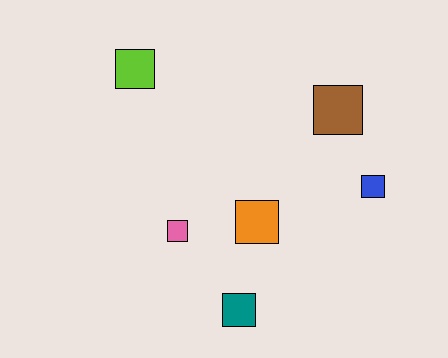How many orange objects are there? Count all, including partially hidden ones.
There is 1 orange object.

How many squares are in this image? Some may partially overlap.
There are 6 squares.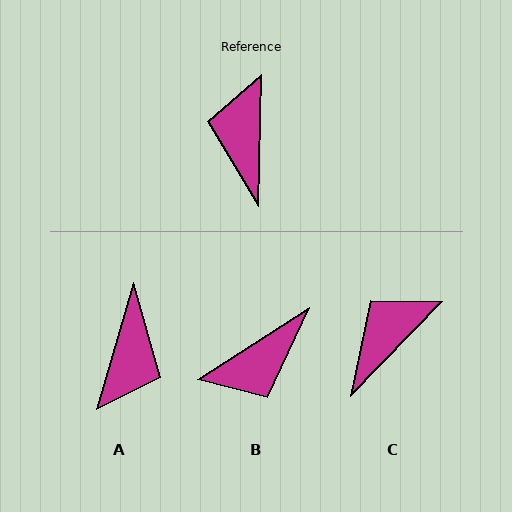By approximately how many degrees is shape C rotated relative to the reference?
Approximately 43 degrees clockwise.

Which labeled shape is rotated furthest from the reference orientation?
A, about 165 degrees away.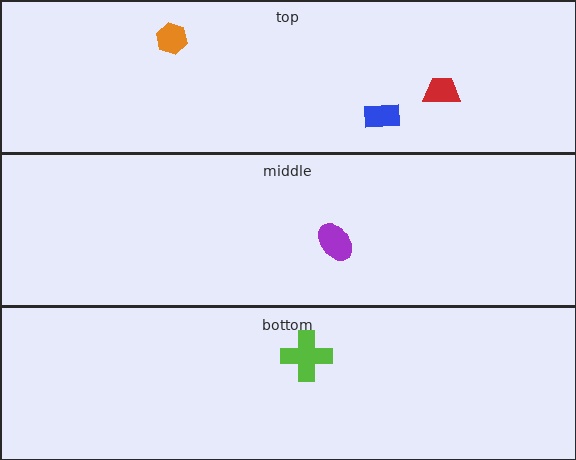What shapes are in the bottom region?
The lime cross.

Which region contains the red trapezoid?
The top region.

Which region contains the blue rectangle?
The top region.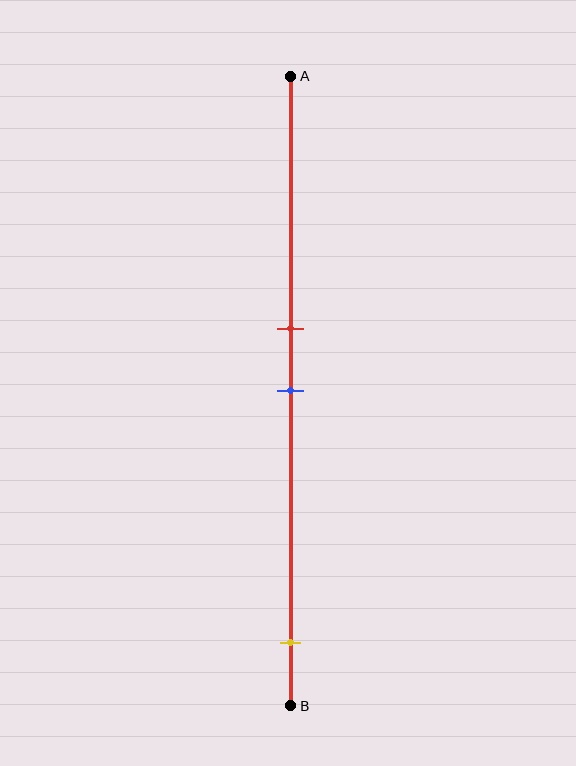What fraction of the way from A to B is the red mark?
The red mark is approximately 40% (0.4) of the way from A to B.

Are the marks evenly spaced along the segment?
No, the marks are not evenly spaced.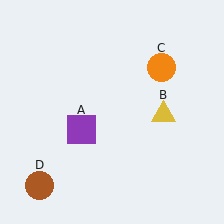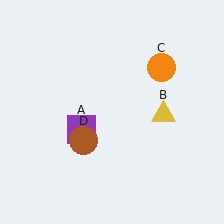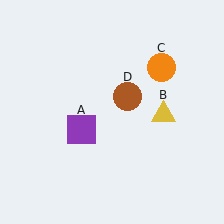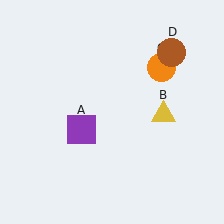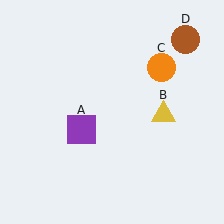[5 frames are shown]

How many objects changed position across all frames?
1 object changed position: brown circle (object D).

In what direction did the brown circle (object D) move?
The brown circle (object D) moved up and to the right.